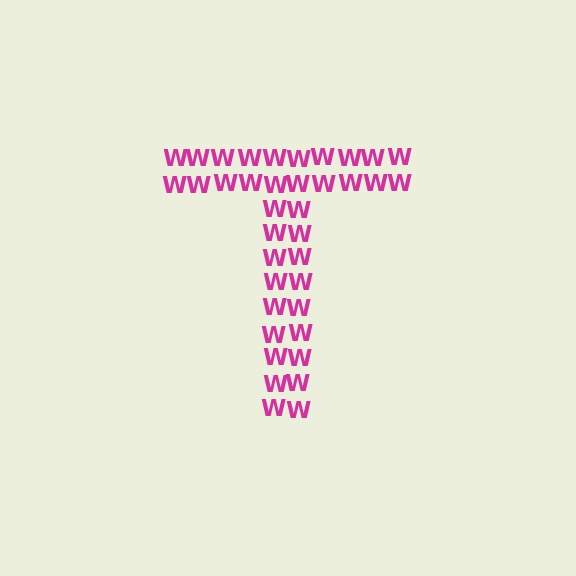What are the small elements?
The small elements are letter W's.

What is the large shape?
The large shape is the letter T.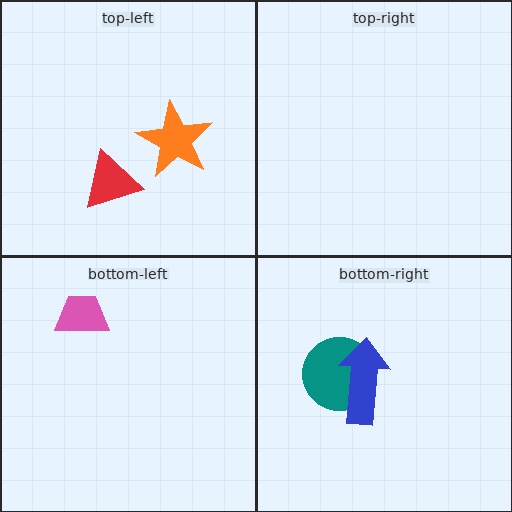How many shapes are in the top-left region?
2.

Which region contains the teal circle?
The bottom-right region.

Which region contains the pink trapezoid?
The bottom-left region.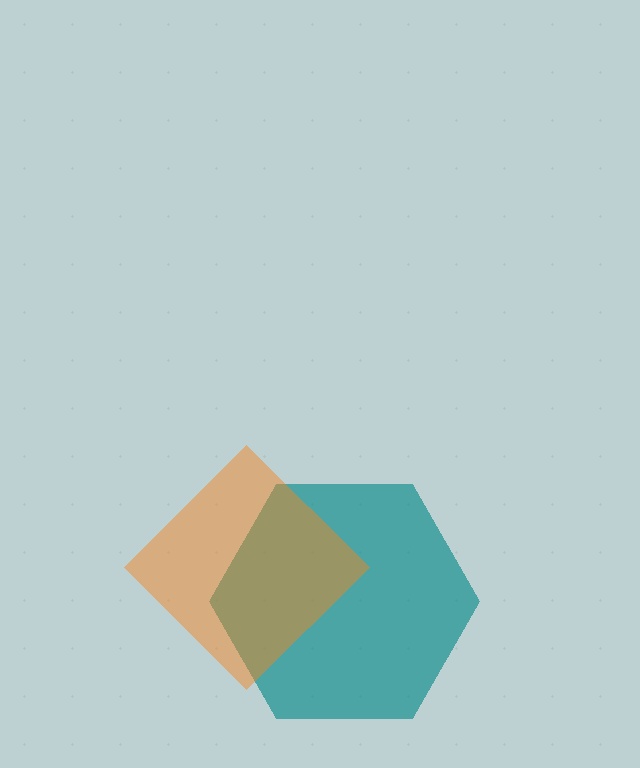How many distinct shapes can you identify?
There are 2 distinct shapes: a teal hexagon, an orange diamond.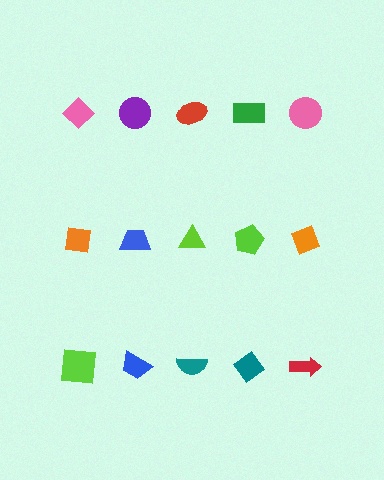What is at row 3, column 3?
A teal semicircle.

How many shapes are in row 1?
5 shapes.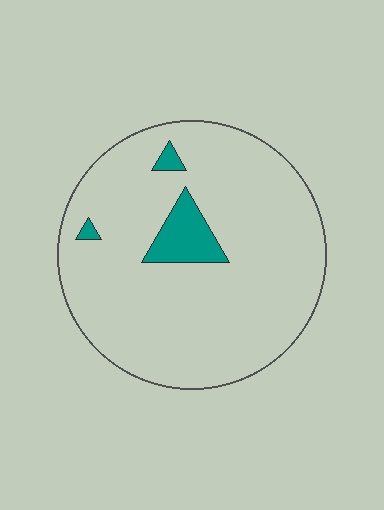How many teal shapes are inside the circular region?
3.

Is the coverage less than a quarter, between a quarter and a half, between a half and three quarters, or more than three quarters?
Less than a quarter.